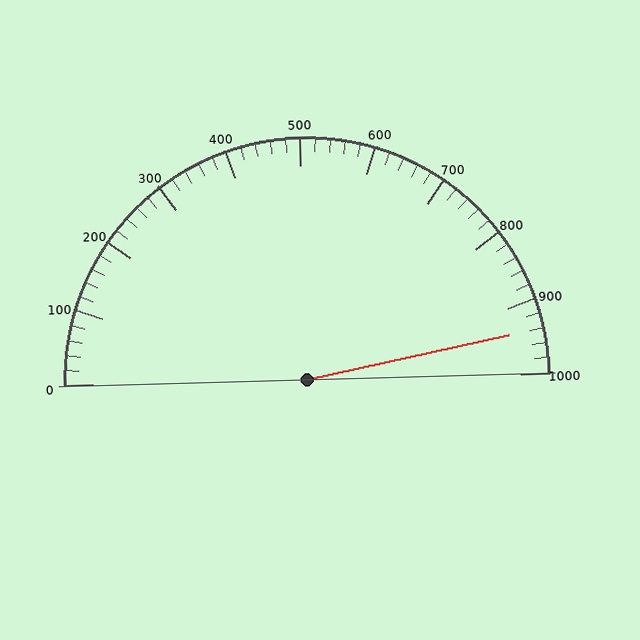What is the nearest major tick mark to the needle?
The nearest major tick mark is 900.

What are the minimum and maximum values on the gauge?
The gauge ranges from 0 to 1000.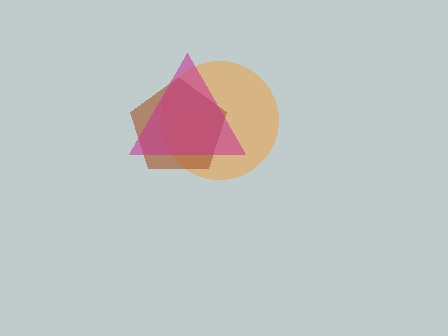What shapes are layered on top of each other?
The layered shapes are: an orange circle, a brown pentagon, a magenta triangle.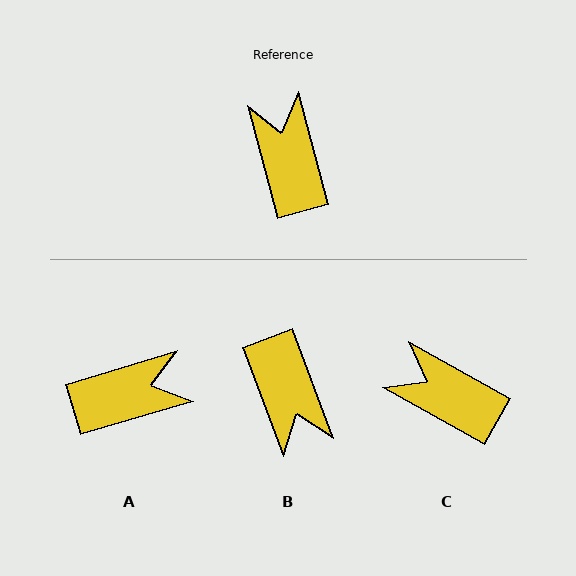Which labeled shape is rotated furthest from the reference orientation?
B, about 175 degrees away.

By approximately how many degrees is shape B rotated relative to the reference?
Approximately 175 degrees clockwise.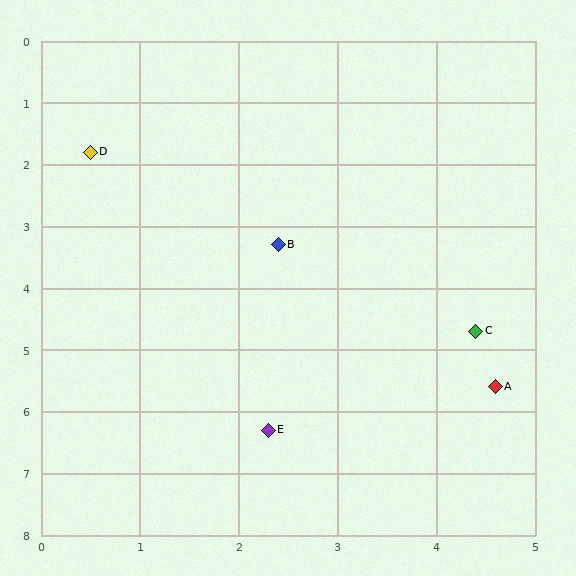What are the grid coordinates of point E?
Point E is at approximately (2.3, 6.3).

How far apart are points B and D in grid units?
Points B and D are about 2.4 grid units apart.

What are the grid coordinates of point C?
Point C is at approximately (4.4, 4.7).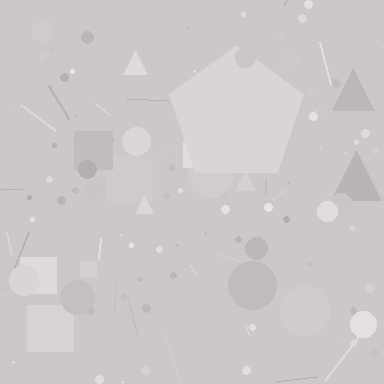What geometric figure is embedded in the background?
A pentagon is embedded in the background.